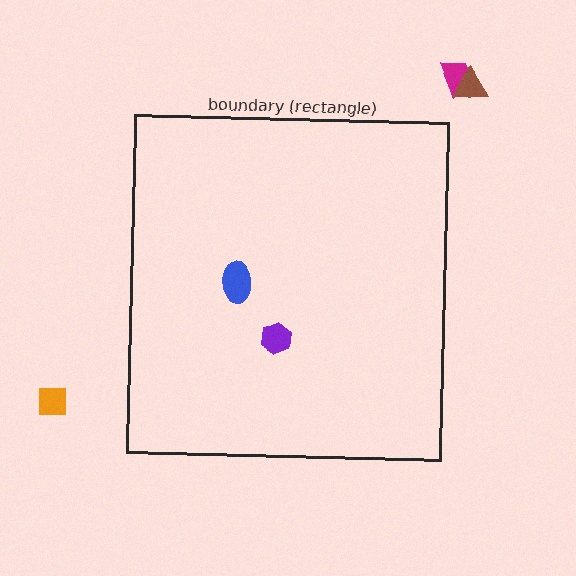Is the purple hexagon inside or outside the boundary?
Inside.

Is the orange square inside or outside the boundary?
Outside.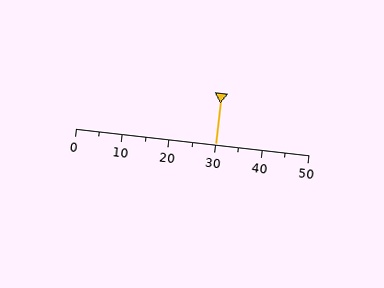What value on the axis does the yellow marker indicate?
The marker indicates approximately 30.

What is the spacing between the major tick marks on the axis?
The major ticks are spaced 10 apart.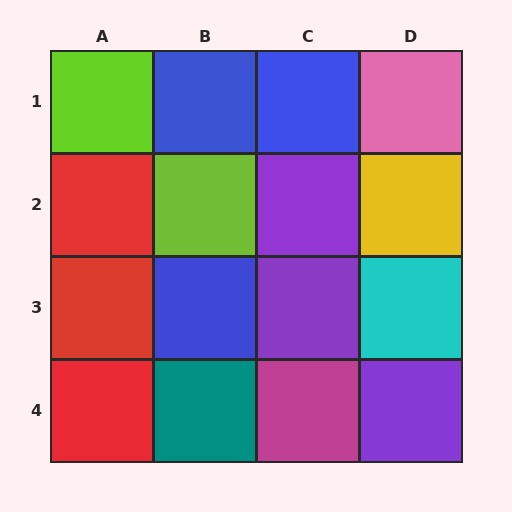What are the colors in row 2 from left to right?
Red, lime, purple, yellow.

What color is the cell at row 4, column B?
Teal.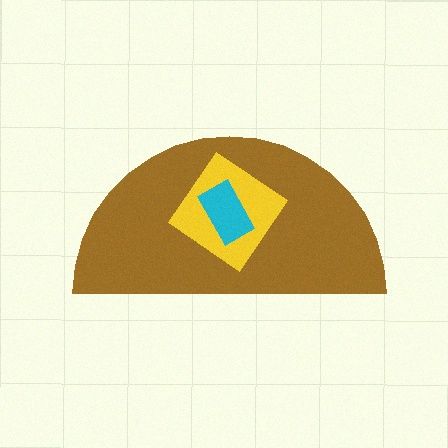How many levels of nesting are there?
3.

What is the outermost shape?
The brown semicircle.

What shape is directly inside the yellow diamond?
The cyan rectangle.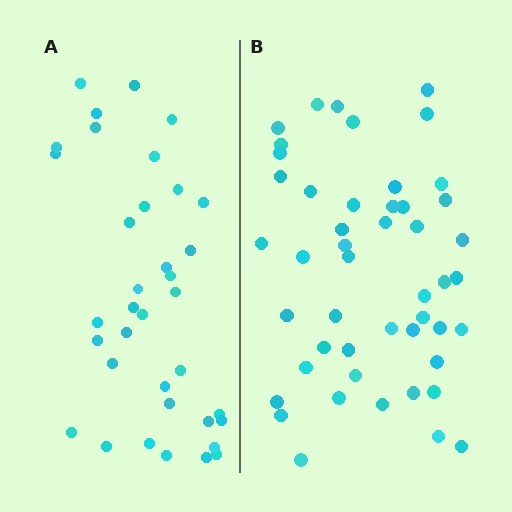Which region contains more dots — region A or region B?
Region B (the right region) has more dots.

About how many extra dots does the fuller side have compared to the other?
Region B has roughly 12 or so more dots than region A.